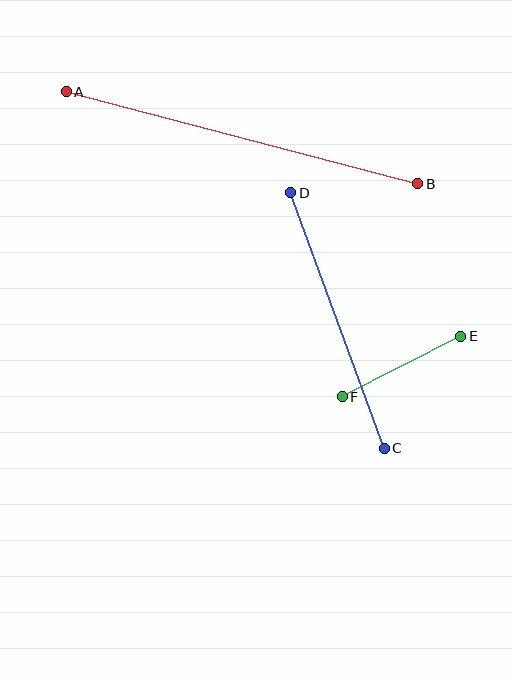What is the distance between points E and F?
The distance is approximately 133 pixels.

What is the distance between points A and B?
The distance is approximately 364 pixels.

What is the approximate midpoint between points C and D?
The midpoint is at approximately (338, 320) pixels.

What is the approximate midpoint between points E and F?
The midpoint is at approximately (401, 367) pixels.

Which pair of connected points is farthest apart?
Points A and B are farthest apart.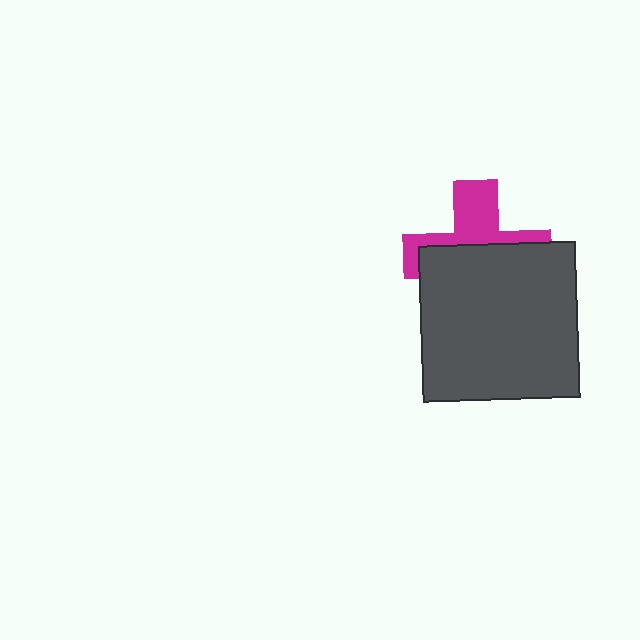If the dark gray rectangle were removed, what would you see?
You would see the complete magenta cross.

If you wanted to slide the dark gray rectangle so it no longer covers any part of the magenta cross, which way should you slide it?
Slide it down — that is the most direct way to separate the two shapes.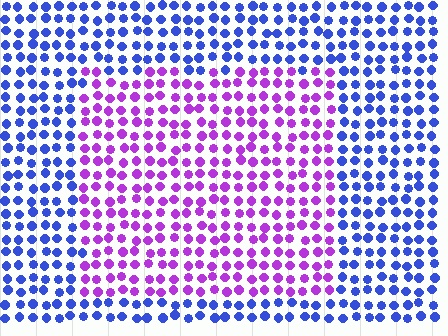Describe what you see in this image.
The image is filled with small blue elements in a uniform arrangement. A rectangle-shaped region is visible where the elements are tinted to a slightly different hue, forming a subtle color boundary.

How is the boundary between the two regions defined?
The boundary is defined purely by a slight shift in hue (about 56 degrees). Spacing, size, and orientation are identical on both sides.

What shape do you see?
I see a rectangle.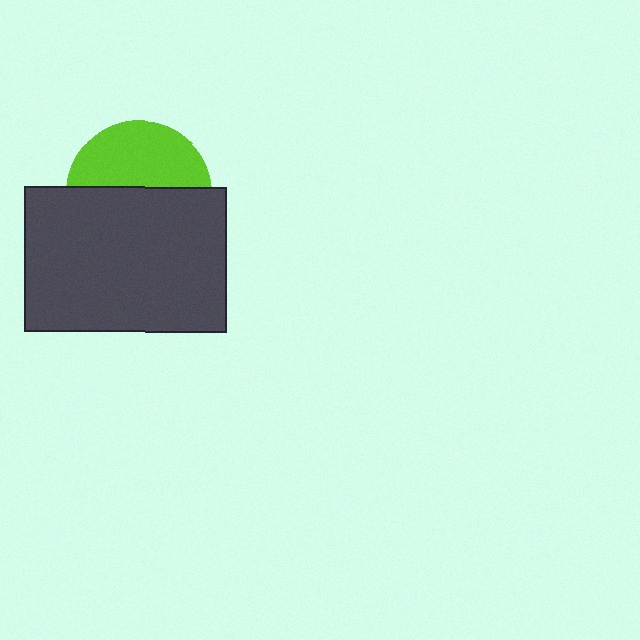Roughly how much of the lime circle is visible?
A small part of it is visible (roughly 44%).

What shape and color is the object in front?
The object in front is a dark gray rectangle.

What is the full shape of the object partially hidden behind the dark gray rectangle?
The partially hidden object is a lime circle.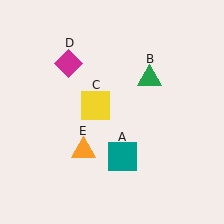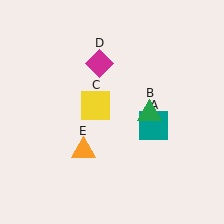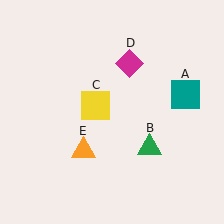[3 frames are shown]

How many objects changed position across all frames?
3 objects changed position: teal square (object A), green triangle (object B), magenta diamond (object D).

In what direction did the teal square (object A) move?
The teal square (object A) moved up and to the right.